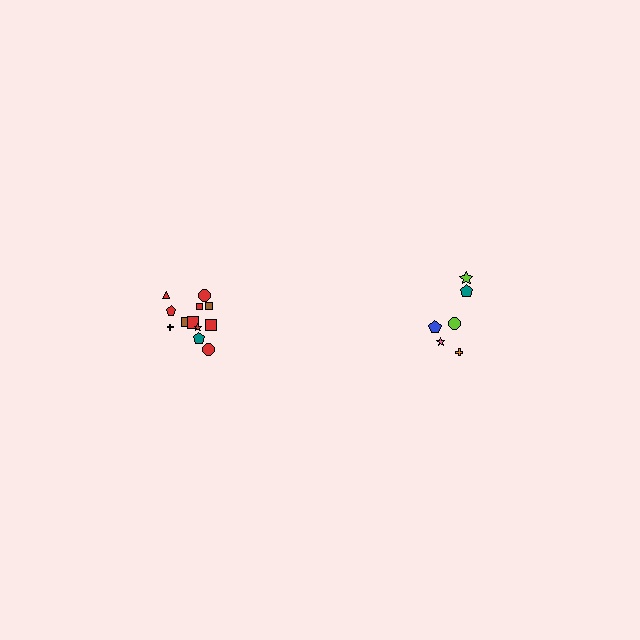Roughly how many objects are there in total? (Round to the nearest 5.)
Roughly 20 objects in total.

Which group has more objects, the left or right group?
The left group.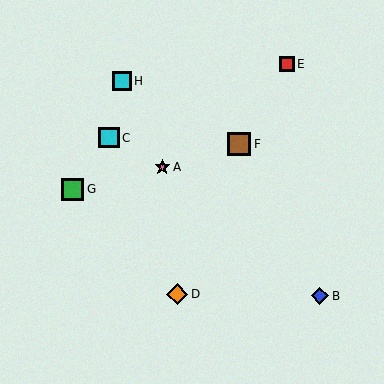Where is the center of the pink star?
The center of the pink star is at (162, 167).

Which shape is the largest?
The brown square (labeled F) is the largest.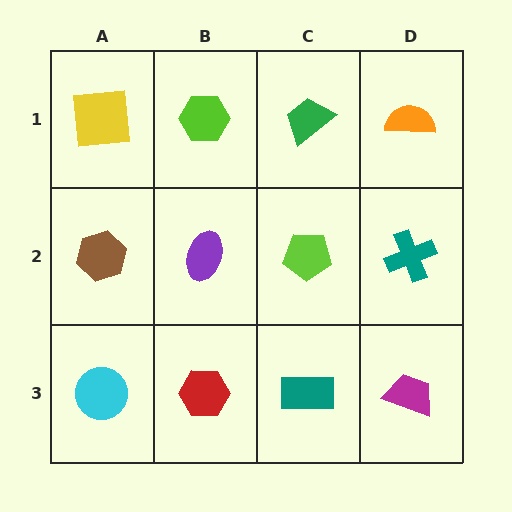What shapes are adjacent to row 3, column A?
A brown hexagon (row 2, column A), a red hexagon (row 3, column B).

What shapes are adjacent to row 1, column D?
A teal cross (row 2, column D), a green trapezoid (row 1, column C).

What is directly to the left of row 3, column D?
A teal rectangle.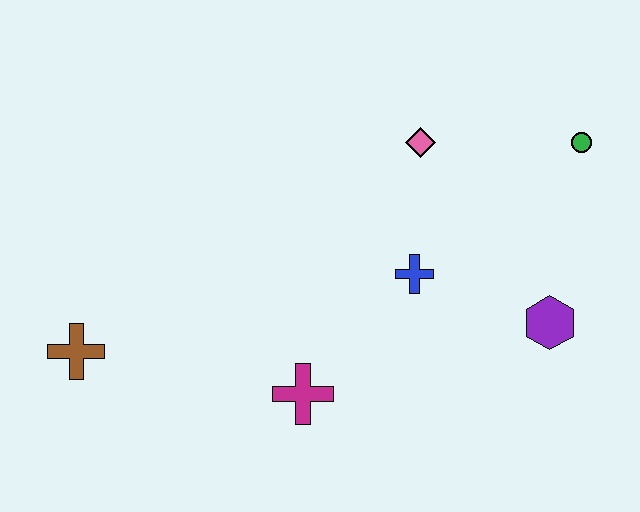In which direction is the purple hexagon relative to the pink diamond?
The purple hexagon is below the pink diamond.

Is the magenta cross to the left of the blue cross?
Yes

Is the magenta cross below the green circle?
Yes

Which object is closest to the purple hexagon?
The blue cross is closest to the purple hexagon.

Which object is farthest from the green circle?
The brown cross is farthest from the green circle.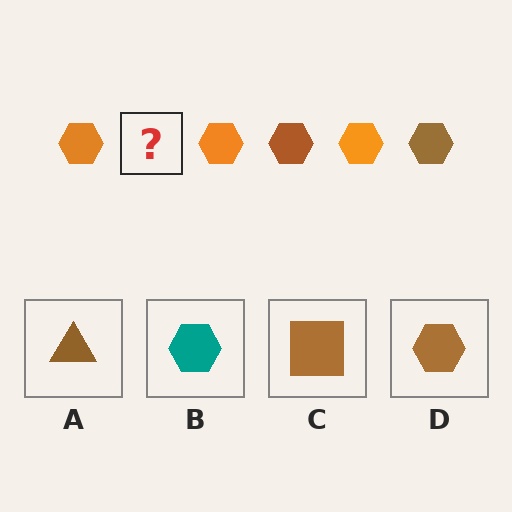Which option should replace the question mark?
Option D.